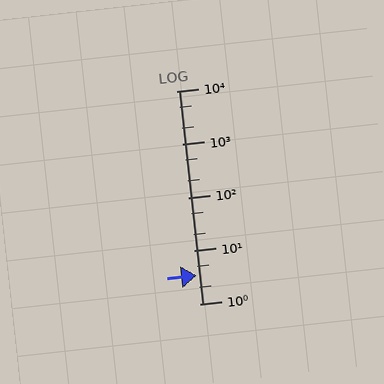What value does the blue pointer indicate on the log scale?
The pointer indicates approximately 3.4.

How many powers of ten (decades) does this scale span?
The scale spans 4 decades, from 1 to 10000.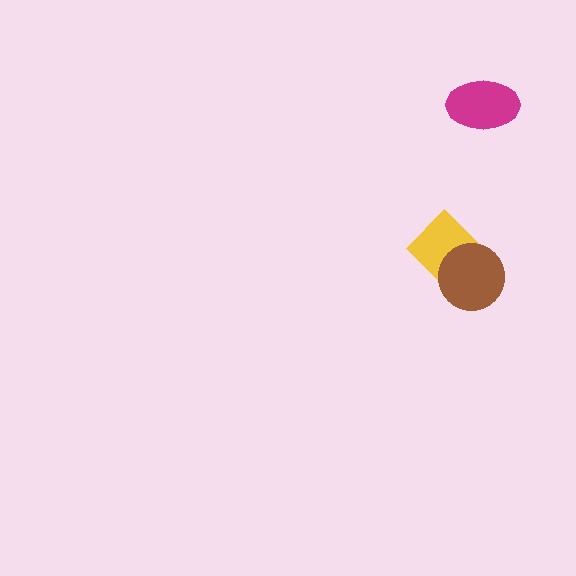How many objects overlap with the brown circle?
1 object overlaps with the brown circle.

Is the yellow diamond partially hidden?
Yes, it is partially covered by another shape.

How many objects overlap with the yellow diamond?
1 object overlaps with the yellow diamond.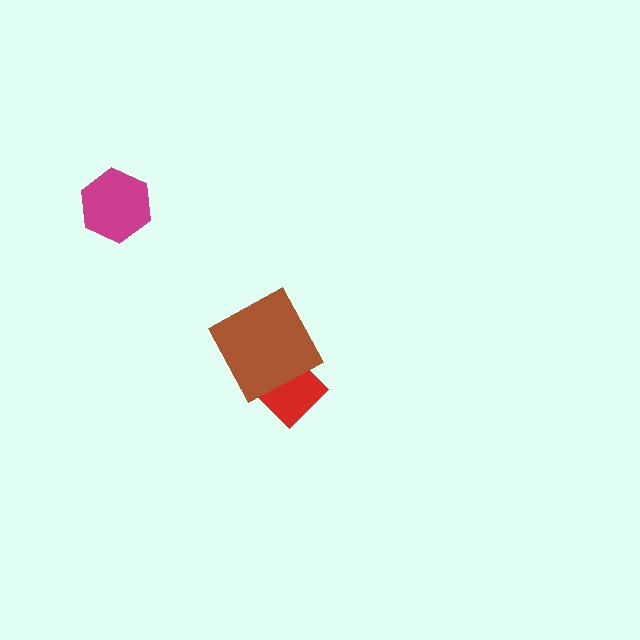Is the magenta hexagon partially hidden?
No, no other shape covers it.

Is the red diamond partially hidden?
Yes, it is partially covered by another shape.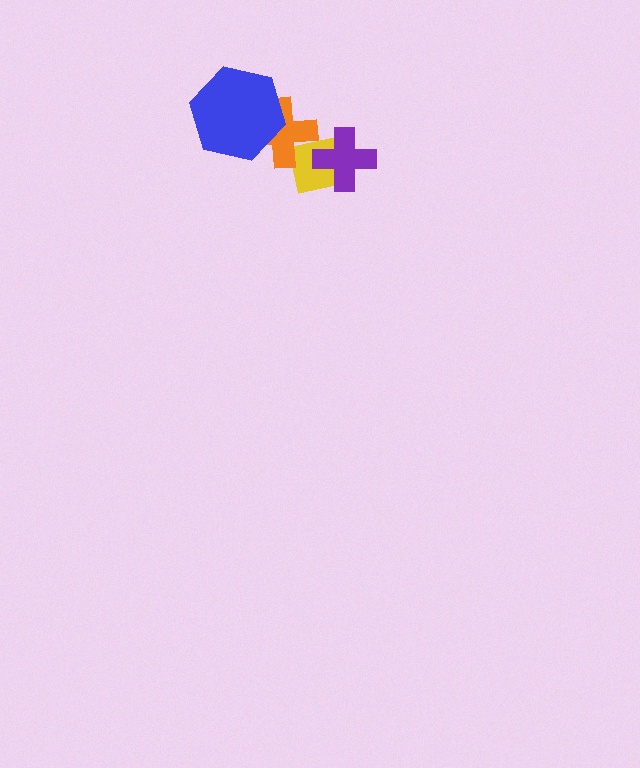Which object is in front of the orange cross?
The blue hexagon is in front of the orange cross.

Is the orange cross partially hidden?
Yes, it is partially covered by another shape.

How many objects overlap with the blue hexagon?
1 object overlaps with the blue hexagon.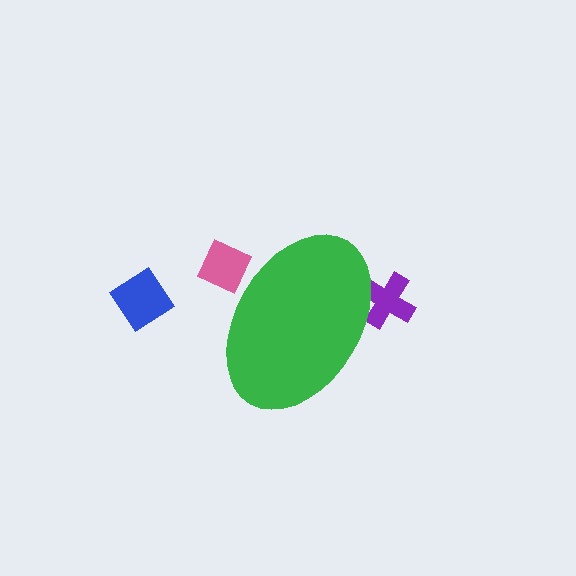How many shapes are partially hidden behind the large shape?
2 shapes are partially hidden.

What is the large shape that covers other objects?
A green ellipse.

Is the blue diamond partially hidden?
No, the blue diamond is fully visible.